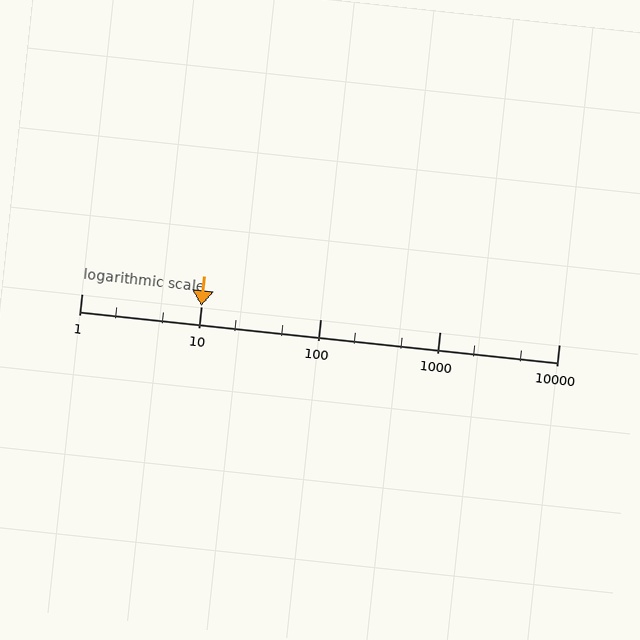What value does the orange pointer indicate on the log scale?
The pointer indicates approximately 10.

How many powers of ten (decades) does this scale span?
The scale spans 4 decades, from 1 to 10000.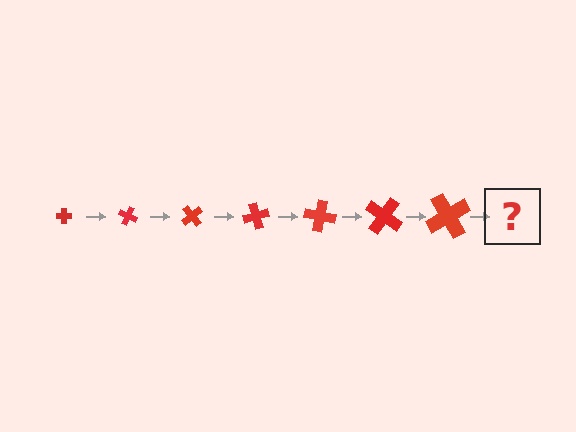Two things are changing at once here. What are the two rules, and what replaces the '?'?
The two rules are that the cross grows larger each step and it rotates 25 degrees each step. The '?' should be a cross, larger than the previous one and rotated 175 degrees from the start.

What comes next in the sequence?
The next element should be a cross, larger than the previous one and rotated 175 degrees from the start.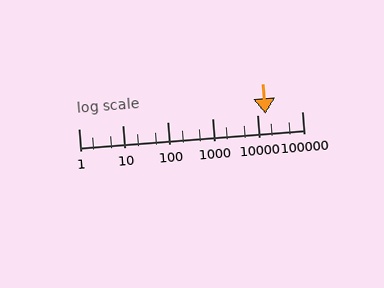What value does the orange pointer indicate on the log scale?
The pointer indicates approximately 15000.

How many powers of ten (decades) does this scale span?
The scale spans 5 decades, from 1 to 100000.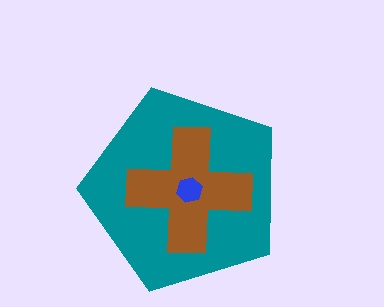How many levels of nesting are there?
3.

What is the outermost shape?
The teal pentagon.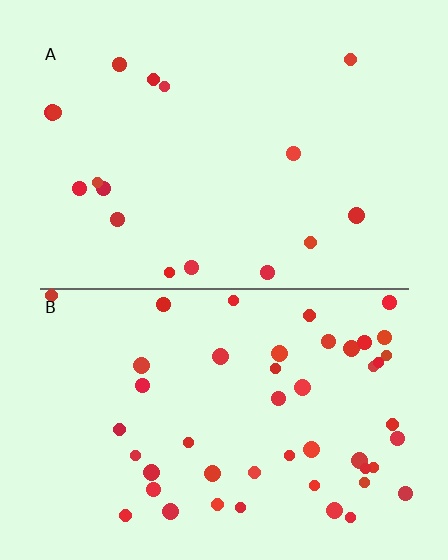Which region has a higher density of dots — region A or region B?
B (the bottom).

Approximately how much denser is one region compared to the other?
Approximately 2.8× — region B over region A.